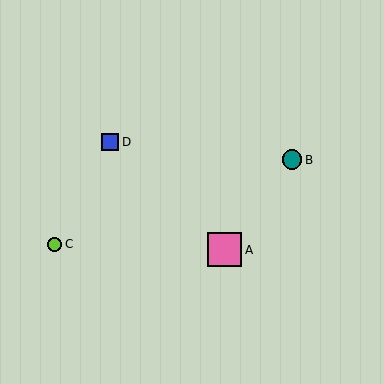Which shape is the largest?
The pink square (labeled A) is the largest.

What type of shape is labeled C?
Shape C is a lime circle.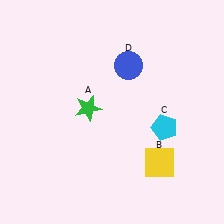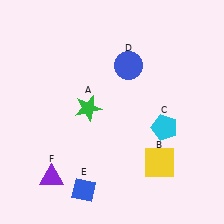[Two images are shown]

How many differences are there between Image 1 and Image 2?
There are 2 differences between the two images.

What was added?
A blue diamond (E), a purple triangle (F) were added in Image 2.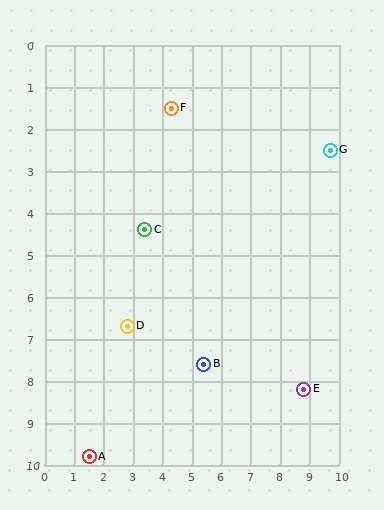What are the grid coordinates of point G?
Point G is at approximately (9.7, 2.5).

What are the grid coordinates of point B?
Point B is at approximately (5.4, 7.6).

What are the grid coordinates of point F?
Point F is at approximately (4.3, 1.5).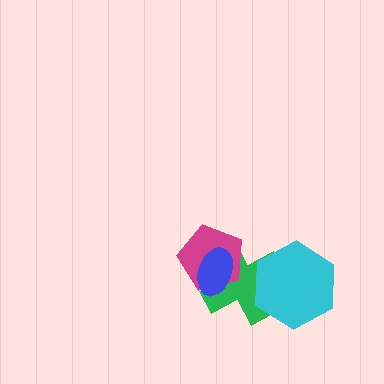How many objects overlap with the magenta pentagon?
2 objects overlap with the magenta pentagon.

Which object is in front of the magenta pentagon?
The blue ellipse is in front of the magenta pentagon.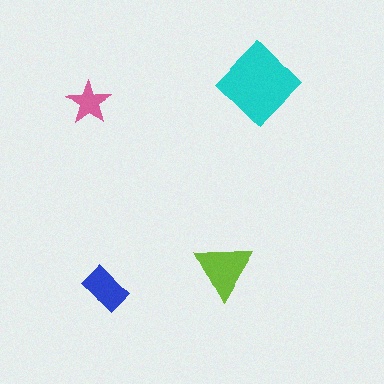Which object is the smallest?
The pink star.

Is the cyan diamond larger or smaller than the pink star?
Larger.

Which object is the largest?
The cyan diamond.